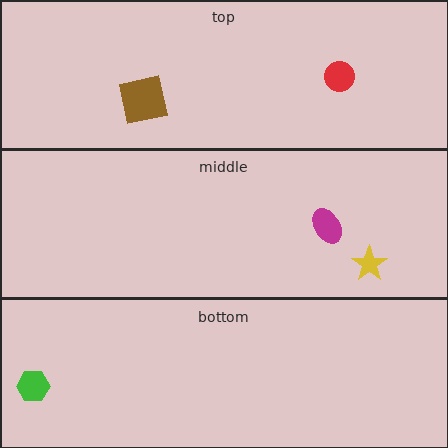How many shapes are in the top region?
2.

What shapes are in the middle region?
The yellow star, the magenta ellipse.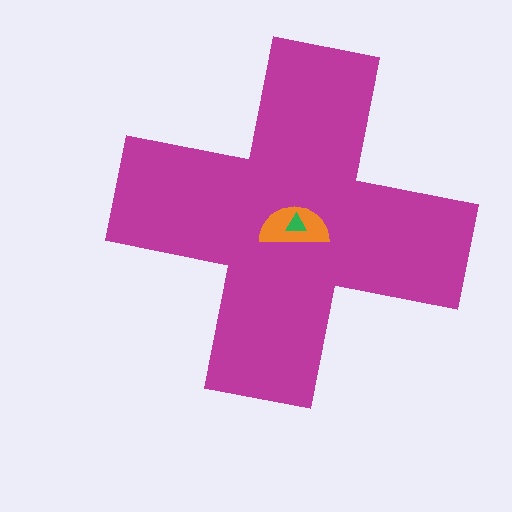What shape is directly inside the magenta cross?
The orange semicircle.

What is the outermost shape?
The magenta cross.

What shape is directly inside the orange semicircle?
The green triangle.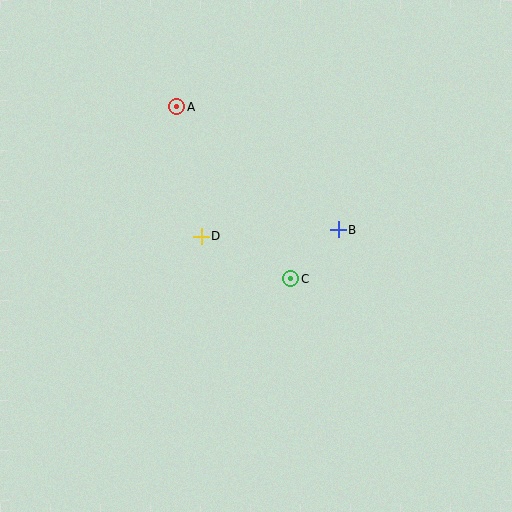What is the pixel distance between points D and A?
The distance between D and A is 132 pixels.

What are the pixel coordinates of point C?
Point C is at (291, 279).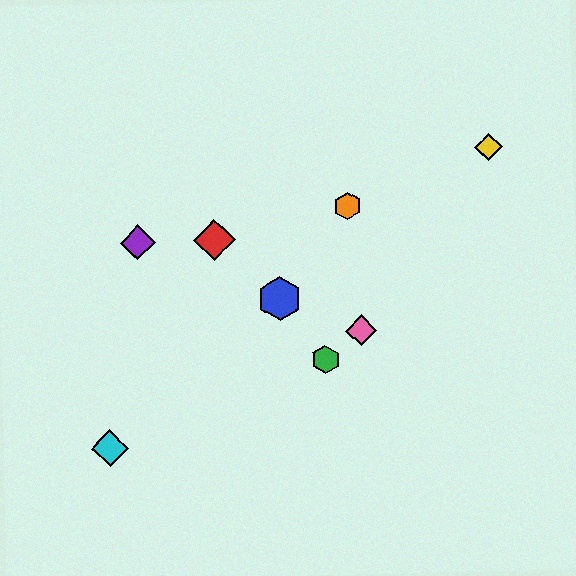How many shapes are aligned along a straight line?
3 shapes (the blue hexagon, the purple diamond, the pink diamond) are aligned along a straight line.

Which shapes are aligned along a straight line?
The blue hexagon, the purple diamond, the pink diamond are aligned along a straight line.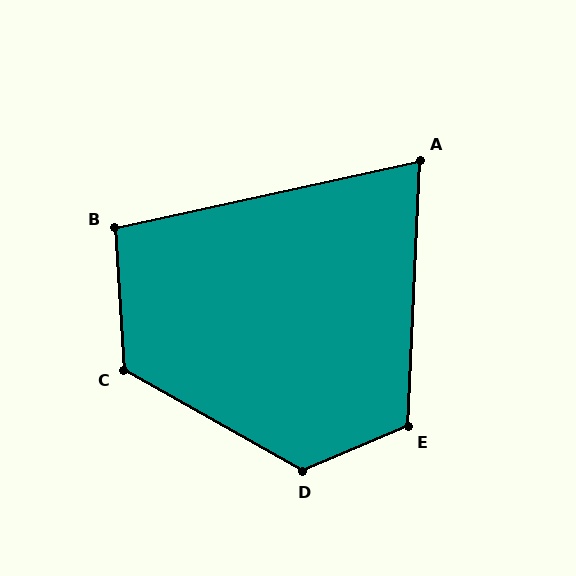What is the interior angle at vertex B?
Approximately 99 degrees (obtuse).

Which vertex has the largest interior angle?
D, at approximately 128 degrees.